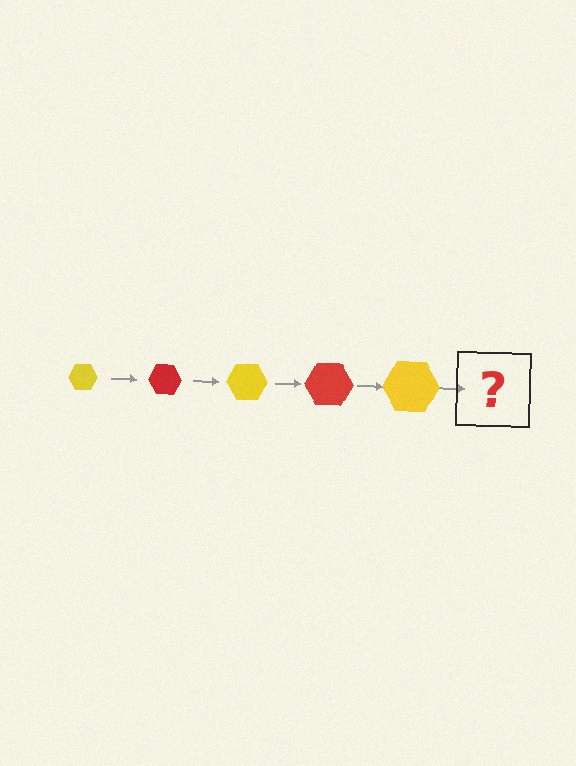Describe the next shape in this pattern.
It should be a red hexagon, larger than the previous one.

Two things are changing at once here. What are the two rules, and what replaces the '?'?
The two rules are that the hexagon grows larger each step and the color cycles through yellow and red. The '?' should be a red hexagon, larger than the previous one.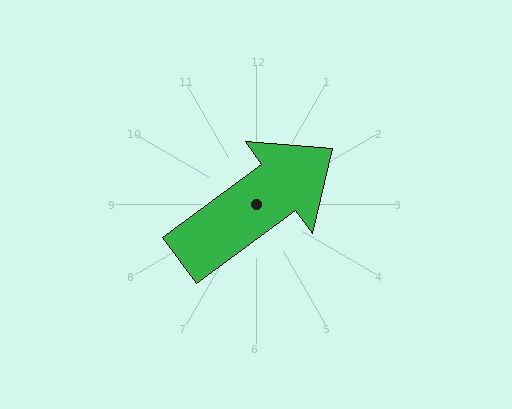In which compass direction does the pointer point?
Northeast.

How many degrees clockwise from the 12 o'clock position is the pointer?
Approximately 54 degrees.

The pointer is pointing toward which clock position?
Roughly 2 o'clock.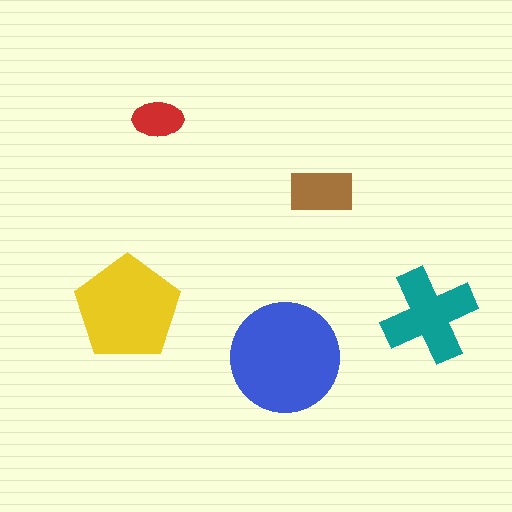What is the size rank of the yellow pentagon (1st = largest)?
2nd.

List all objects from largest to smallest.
The blue circle, the yellow pentagon, the teal cross, the brown rectangle, the red ellipse.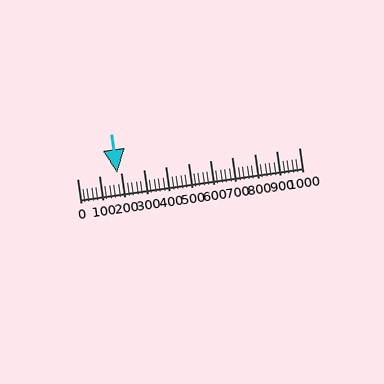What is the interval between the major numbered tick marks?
The major tick marks are spaced 100 units apart.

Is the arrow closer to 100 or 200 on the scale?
The arrow is closer to 200.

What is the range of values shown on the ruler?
The ruler shows values from 0 to 1000.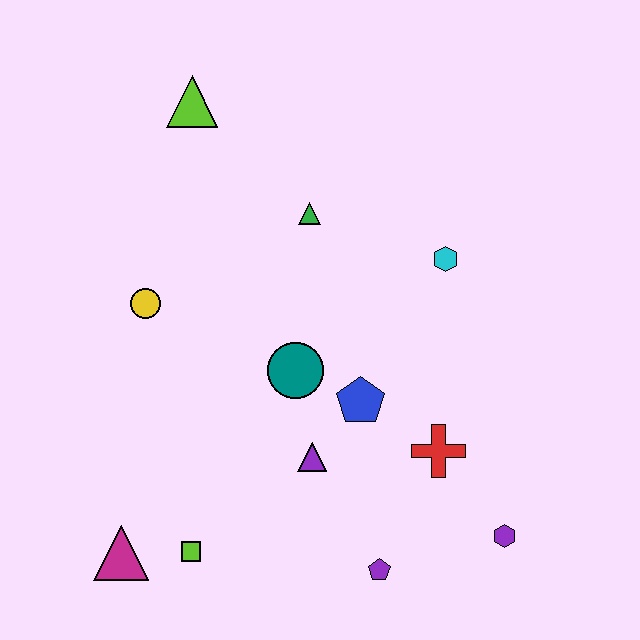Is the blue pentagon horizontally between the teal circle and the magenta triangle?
No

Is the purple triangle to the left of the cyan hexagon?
Yes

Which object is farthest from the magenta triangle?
The lime triangle is farthest from the magenta triangle.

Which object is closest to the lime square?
The magenta triangle is closest to the lime square.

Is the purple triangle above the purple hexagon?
Yes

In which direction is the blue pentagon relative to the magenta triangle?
The blue pentagon is to the right of the magenta triangle.